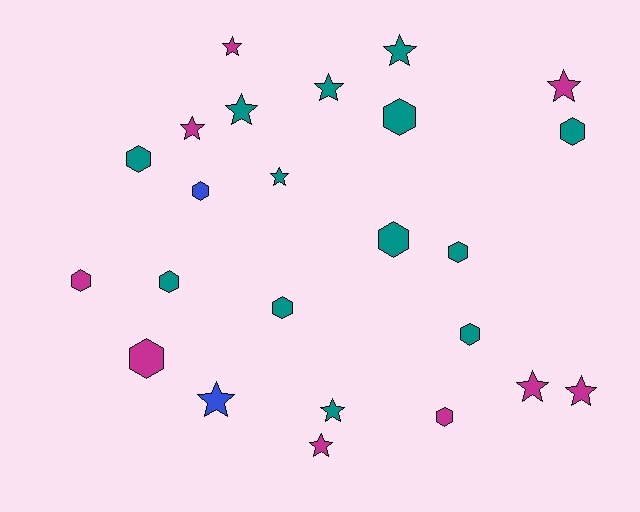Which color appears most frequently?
Teal, with 13 objects.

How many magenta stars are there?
There are 6 magenta stars.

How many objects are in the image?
There are 24 objects.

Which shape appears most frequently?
Star, with 12 objects.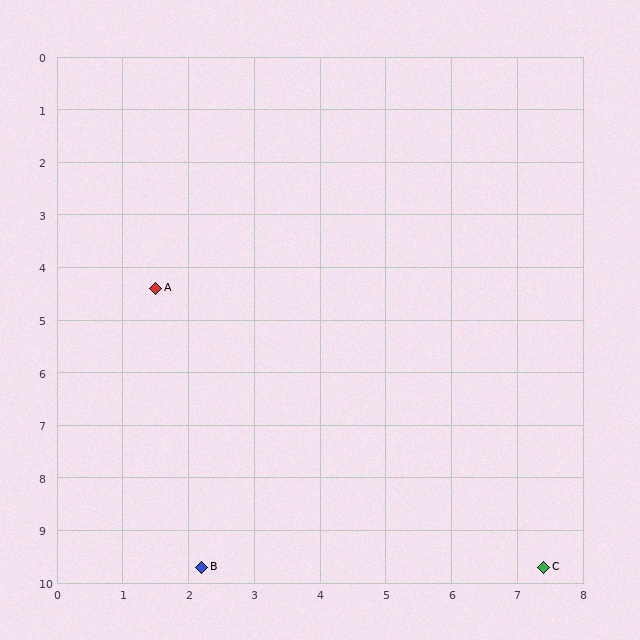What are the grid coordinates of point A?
Point A is at approximately (1.5, 4.4).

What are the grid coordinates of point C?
Point C is at approximately (7.4, 9.7).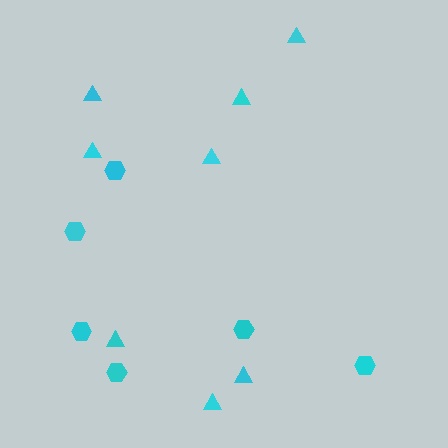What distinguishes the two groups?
There are 2 groups: one group of triangles (8) and one group of hexagons (6).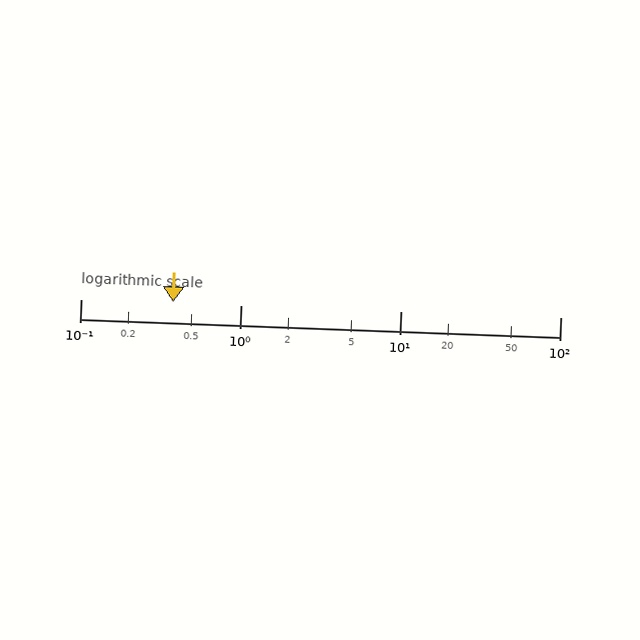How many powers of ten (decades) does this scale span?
The scale spans 3 decades, from 0.1 to 100.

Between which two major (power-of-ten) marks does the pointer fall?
The pointer is between 0.1 and 1.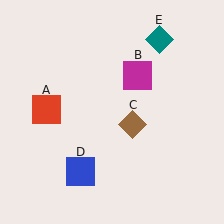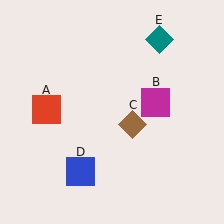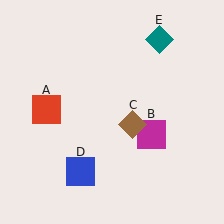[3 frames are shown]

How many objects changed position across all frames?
1 object changed position: magenta square (object B).